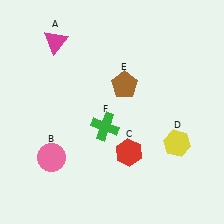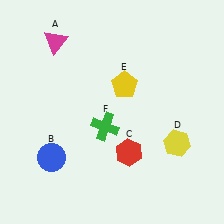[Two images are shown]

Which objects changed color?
B changed from pink to blue. E changed from brown to yellow.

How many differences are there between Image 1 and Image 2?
There are 2 differences between the two images.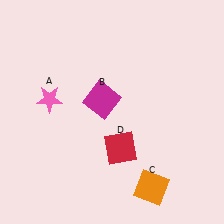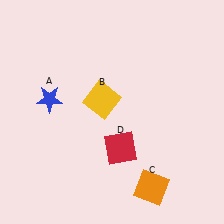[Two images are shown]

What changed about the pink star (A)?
In Image 1, A is pink. In Image 2, it changed to blue.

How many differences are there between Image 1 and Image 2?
There are 2 differences between the two images.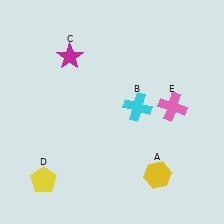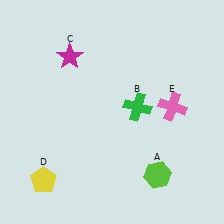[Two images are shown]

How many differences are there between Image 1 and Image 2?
There are 2 differences between the two images.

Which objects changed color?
A changed from yellow to lime. B changed from cyan to green.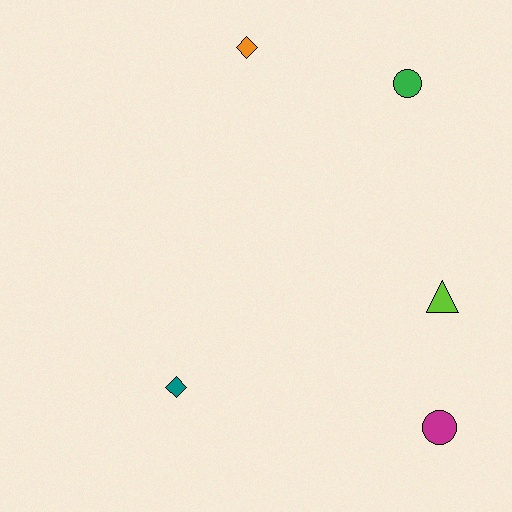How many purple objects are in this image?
There are no purple objects.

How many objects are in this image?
There are 5 objects.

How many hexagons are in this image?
There are no hexagons.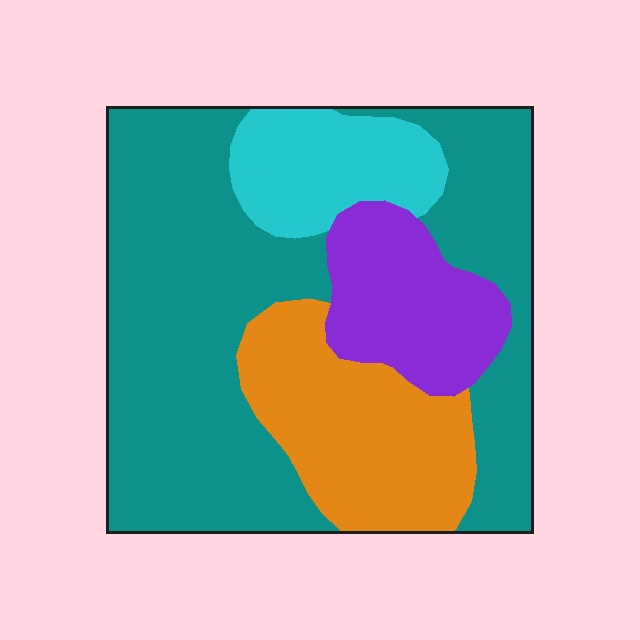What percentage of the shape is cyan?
Cyan covers around 10% of the shape.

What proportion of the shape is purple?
Purple takes up about one eighth (1/8) of the shape.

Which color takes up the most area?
Teal, at roughly 55%.